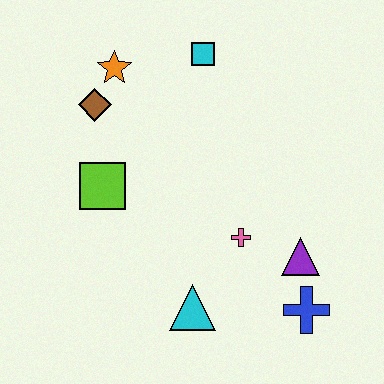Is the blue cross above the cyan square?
No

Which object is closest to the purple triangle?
The blue cross is closest to the purple triangle.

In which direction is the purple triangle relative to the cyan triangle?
The purple triangle is to the right of the cyan triangle.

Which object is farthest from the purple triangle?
The orange star is farthest from the purple triangle.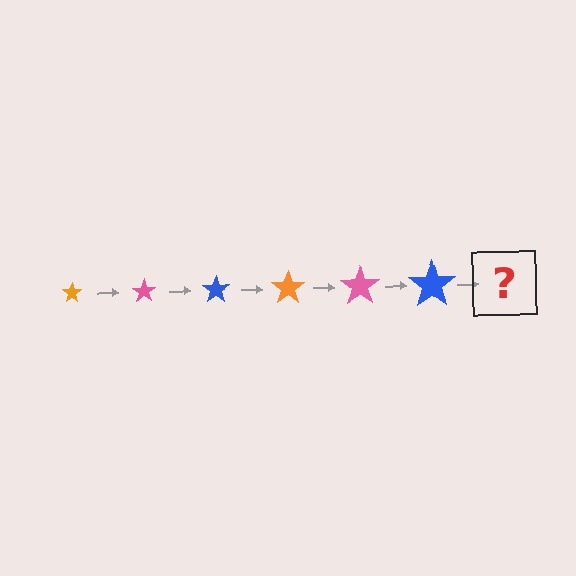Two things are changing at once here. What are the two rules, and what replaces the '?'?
The two rules are that the star grows larger each step and the color cycles through orange, pink, and blue. The '?' should be an orange star, larger than the previous one.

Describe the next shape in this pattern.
It should be an orange star, larger than the previous one.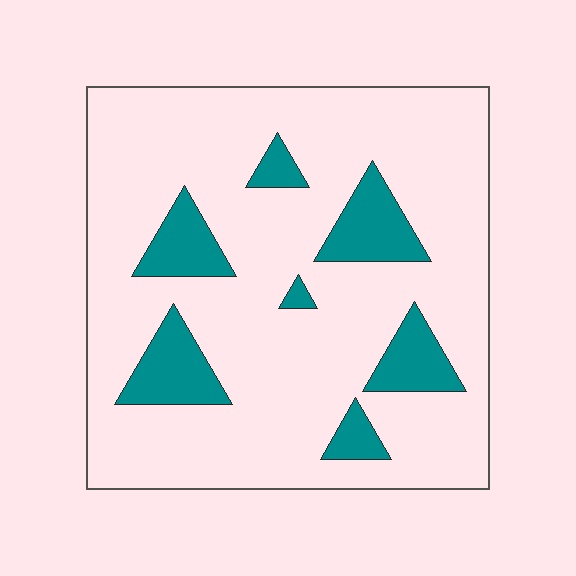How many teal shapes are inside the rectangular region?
7.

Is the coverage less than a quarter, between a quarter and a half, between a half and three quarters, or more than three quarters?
Less than a quarter.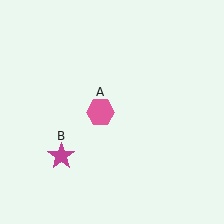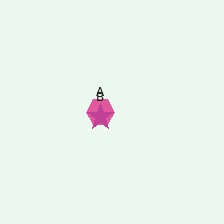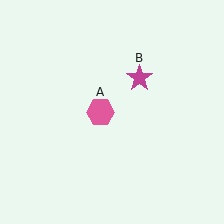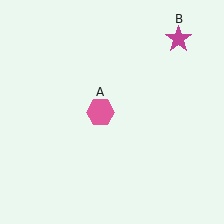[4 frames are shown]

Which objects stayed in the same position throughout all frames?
Pink hexagon (object A) remained stationary.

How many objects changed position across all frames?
1 object changed position: magenta star (object B).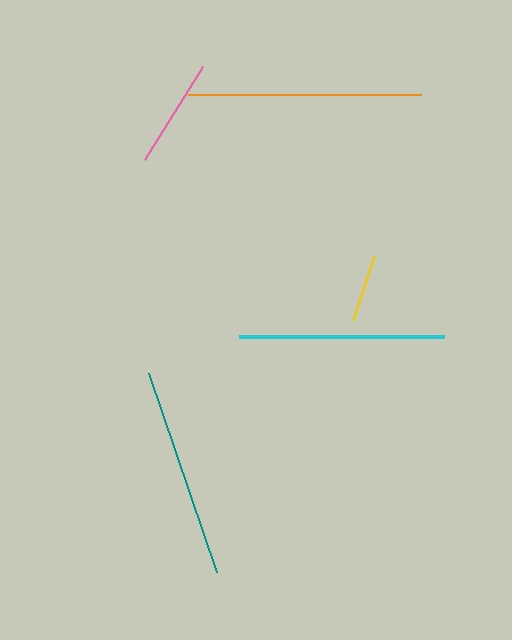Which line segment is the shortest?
The yellow line is the shortest at approximately 66 pixels.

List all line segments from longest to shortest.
From longest to shortest: orange, teal, cyan, pink, yellow.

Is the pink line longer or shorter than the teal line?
The teal line is longer than the pink line.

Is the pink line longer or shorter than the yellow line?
The pink line is longer than the yellow line.